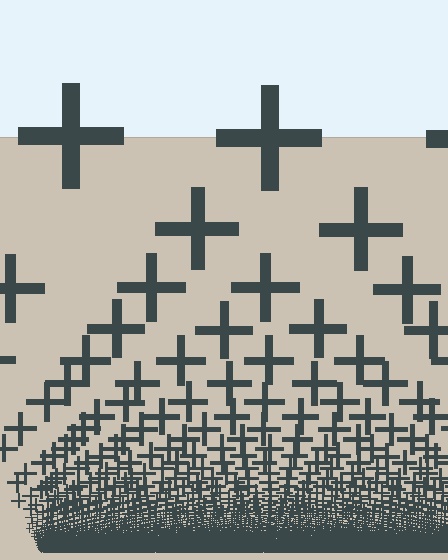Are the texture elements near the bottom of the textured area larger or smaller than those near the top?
Smaller. The gradient is inverted — elements near the bottom are smaller and denser.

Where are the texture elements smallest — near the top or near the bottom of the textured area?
Near the bottom.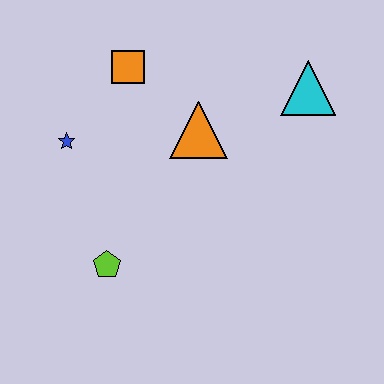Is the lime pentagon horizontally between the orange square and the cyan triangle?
No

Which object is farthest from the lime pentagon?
The cyan triangle is farthest from the lime pentagon.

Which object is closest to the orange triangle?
The orange square is closest to the orange triangle.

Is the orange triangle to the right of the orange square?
Yes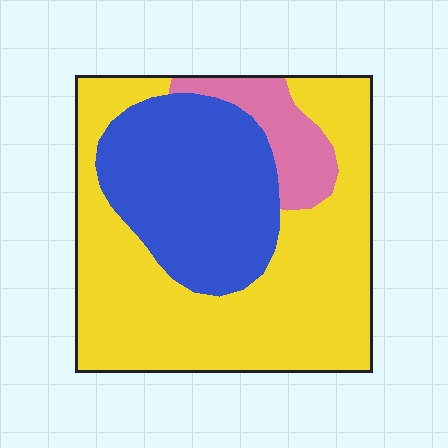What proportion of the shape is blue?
Blue takes up about one third (1/3) of the shape.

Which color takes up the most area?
Yellow, at roughly 60%.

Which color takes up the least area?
Pink, at roughly 10%.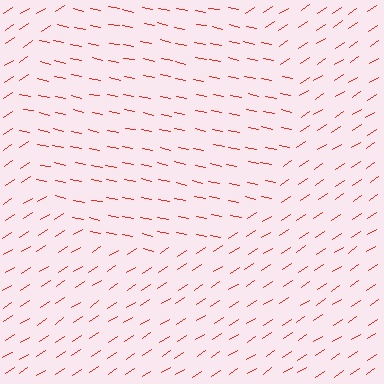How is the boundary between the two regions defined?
The boundary is defined purely by a change in line orientation (approximately 45 degrees difference). All lines are the same color and thickness.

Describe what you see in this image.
The image is filled with small red line segments. A circle region in the image has lines oriented differently from the surrounding lines, creating a visible texture boundary.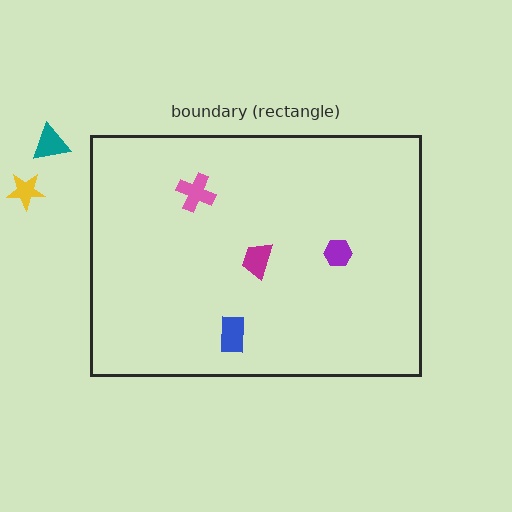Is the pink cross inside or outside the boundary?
Inside.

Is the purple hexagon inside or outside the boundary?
Inside.